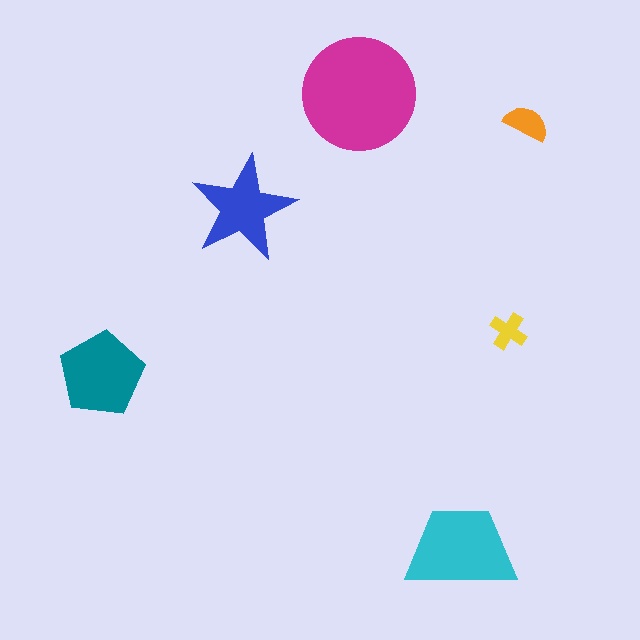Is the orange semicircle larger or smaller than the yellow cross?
Larger.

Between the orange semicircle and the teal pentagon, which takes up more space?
The teal pentagon.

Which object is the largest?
The magenta circle.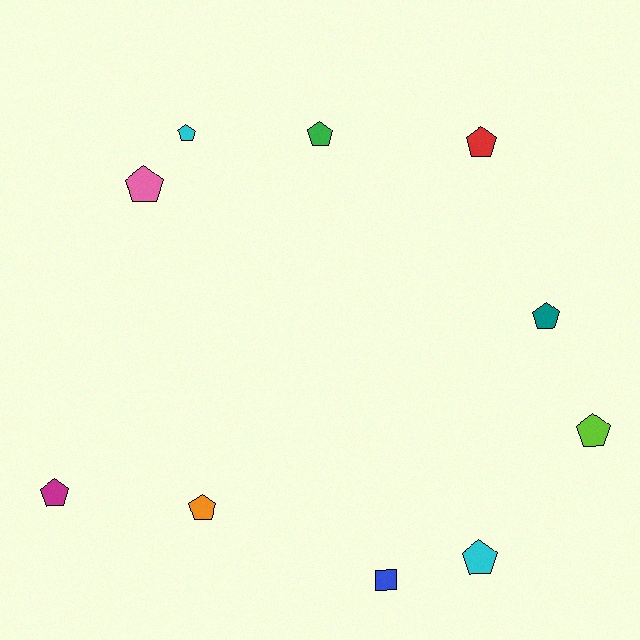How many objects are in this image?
There are 10 objects.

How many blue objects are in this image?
There is 1 blue object.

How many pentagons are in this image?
There are 9 pentagons.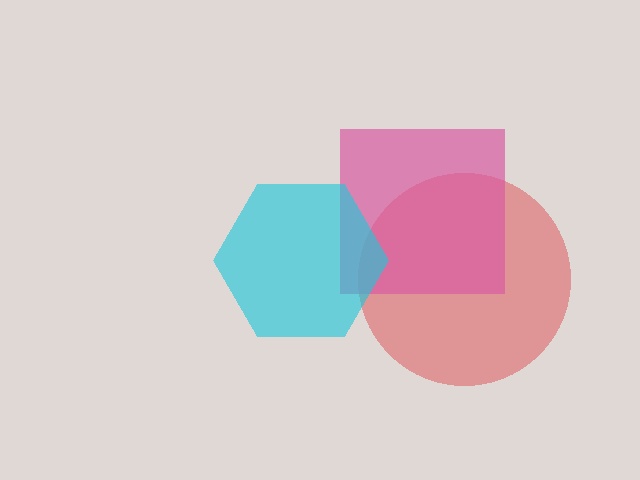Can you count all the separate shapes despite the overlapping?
Yes, there are 3 separate shapes.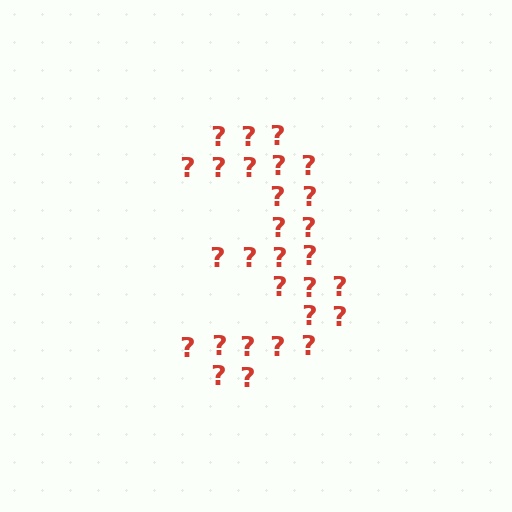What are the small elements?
The small elements are question marks.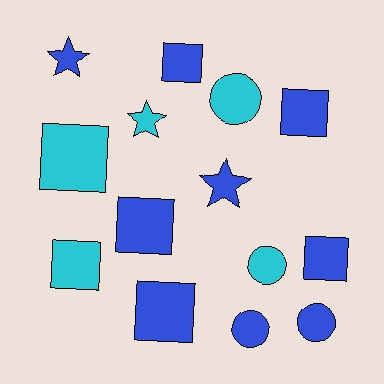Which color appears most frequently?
Blue, with 9 objects.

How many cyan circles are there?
There are 2 cyan circles.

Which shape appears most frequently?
Square, with 7 objects.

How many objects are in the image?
There are 14 objects.